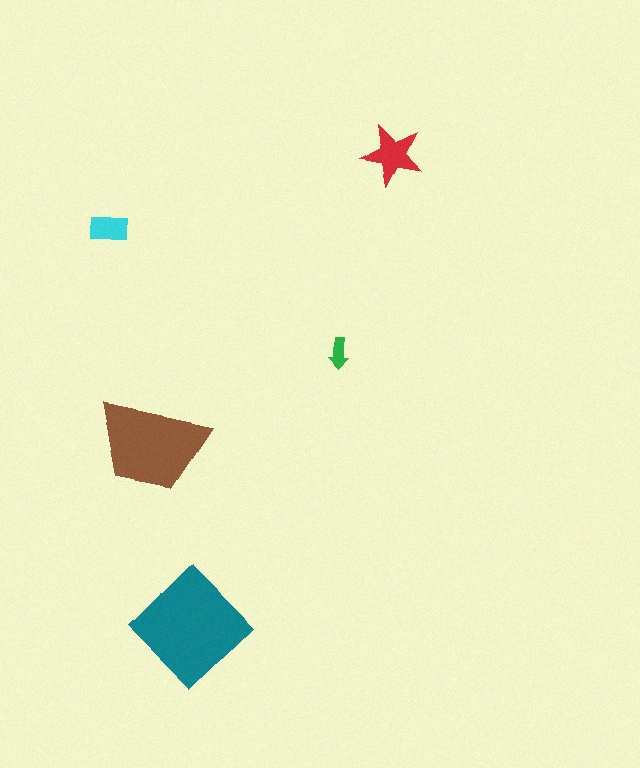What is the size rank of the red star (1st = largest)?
3rd.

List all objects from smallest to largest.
The green arrow, the cyan rectangle, the red star, the brown trapezoid, the teal diamond.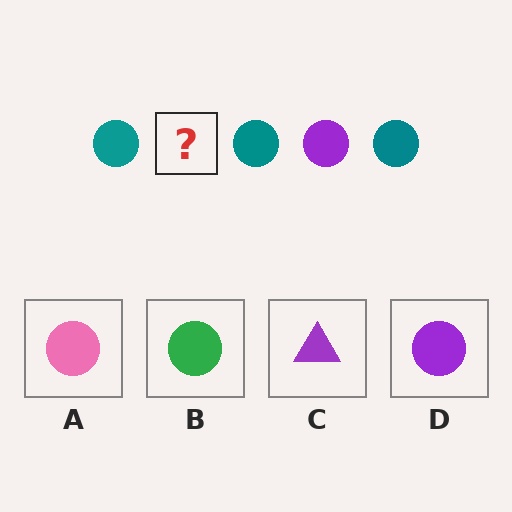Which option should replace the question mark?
Option D.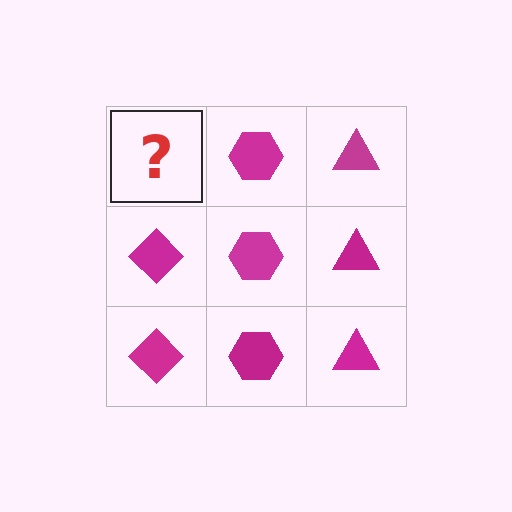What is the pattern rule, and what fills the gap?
The rule is that each column has a consistent shape. The gap should be filled with a magenta diamond.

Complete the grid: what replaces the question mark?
The question mark should be replaced with a magenta diamond.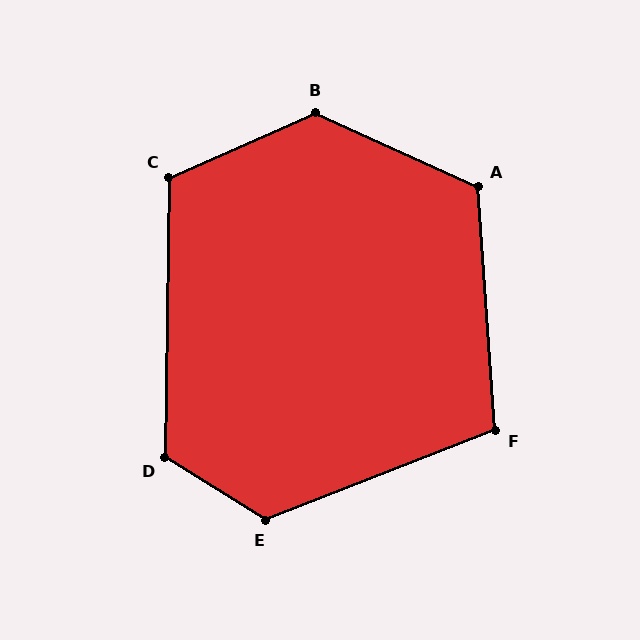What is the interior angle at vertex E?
Approximately 127 degrees (obtuse).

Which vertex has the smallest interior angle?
F, at approximately 107 degrees.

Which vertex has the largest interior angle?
B, at approximately 132 degrees.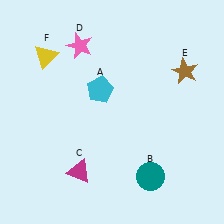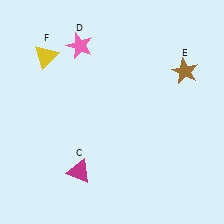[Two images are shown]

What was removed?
The teal circle (B), the cyan pentagon (A) were removed in Image 2.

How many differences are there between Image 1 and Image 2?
There are 2 differences between the two images.